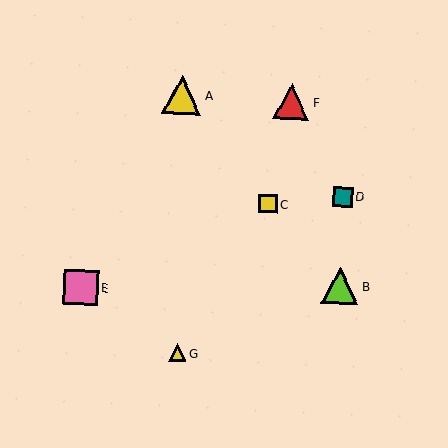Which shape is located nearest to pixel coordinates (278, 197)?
The yellow square (labeled C) at (268, 204) is nearest to that location.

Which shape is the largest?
The yellow triangle (labeled A) is the largest.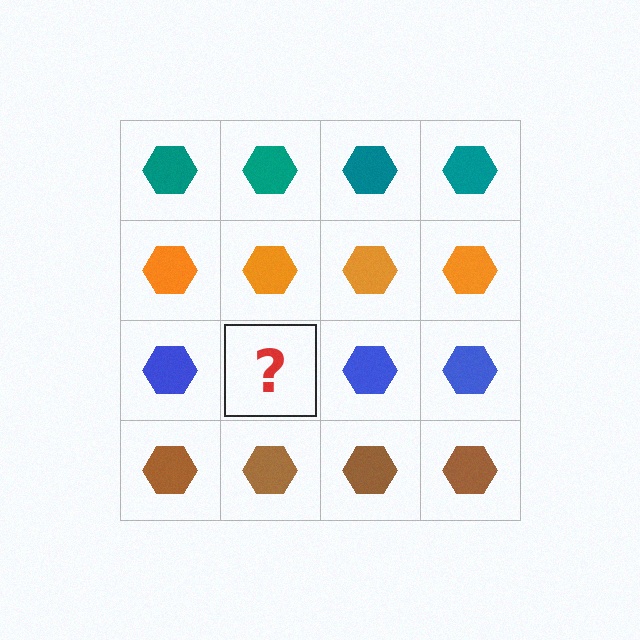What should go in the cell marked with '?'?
The missing cell should contain a blue hexagon.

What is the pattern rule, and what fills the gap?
The rule is that each row has a consistent color. The gap should be filled with a blue hexagon.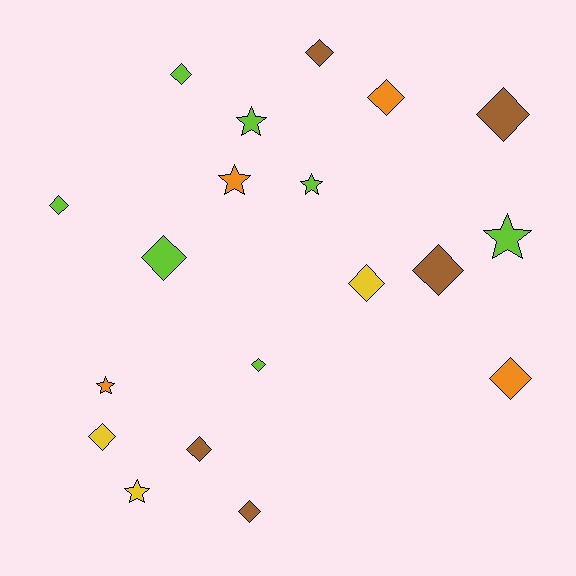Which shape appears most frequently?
Diamond, with 13 objects.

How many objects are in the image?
There are 19 objects.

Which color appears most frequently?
Lime, with 7 objects.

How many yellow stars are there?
There is 1 yellow star.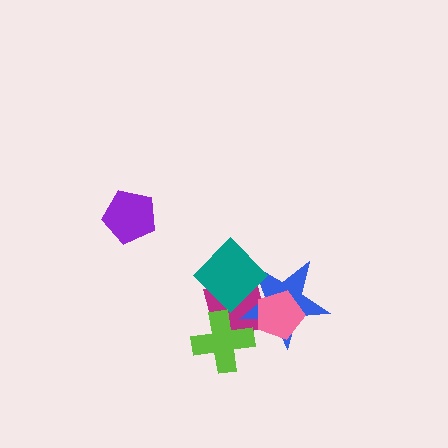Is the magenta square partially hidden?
Yes, it is partially covered by another shape.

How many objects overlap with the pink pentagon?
2 objects overlap with the pink pentagon.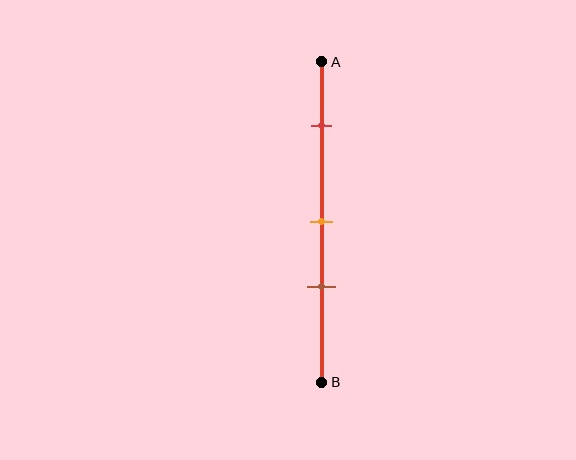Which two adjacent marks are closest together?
The orange and brown marks are the closest adjacent pair.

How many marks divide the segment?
There are 3 marks dividing the segment.